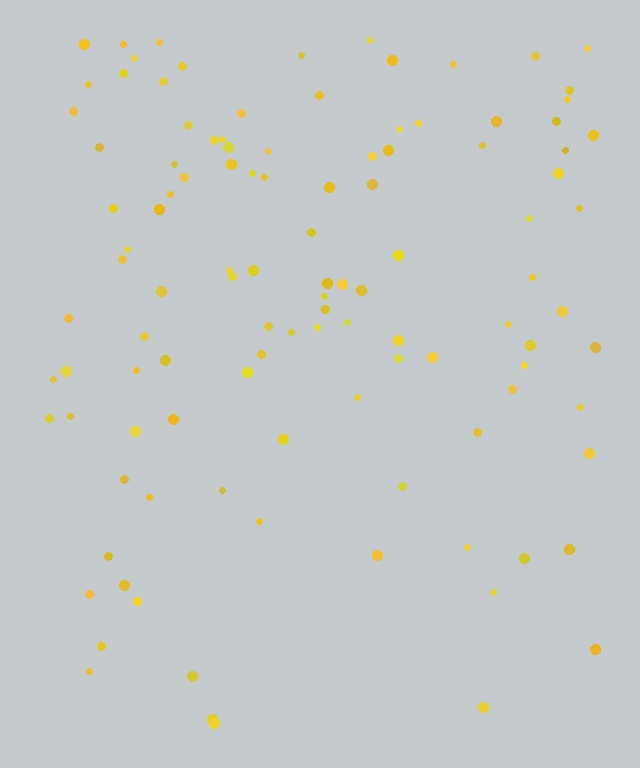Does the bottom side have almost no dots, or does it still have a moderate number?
Still a moderate number, just noticeably fewer than the top.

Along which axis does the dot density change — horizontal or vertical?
Vertical.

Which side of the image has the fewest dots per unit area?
The bottom.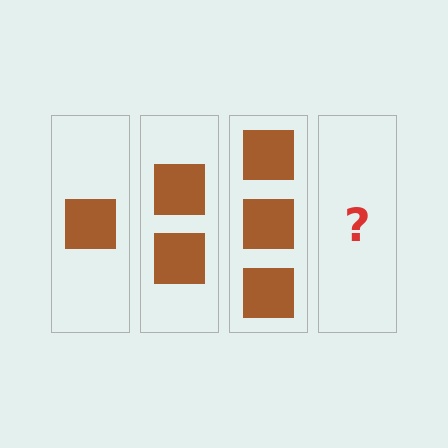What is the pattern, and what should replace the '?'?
The pattern is that each step adds one more square. The '?' should be 4 squares.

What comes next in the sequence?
The next element should be 4 squares.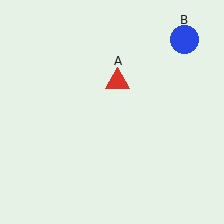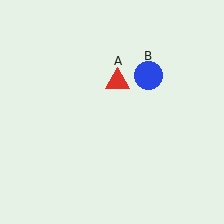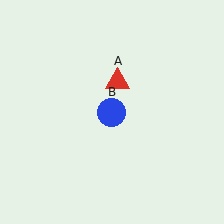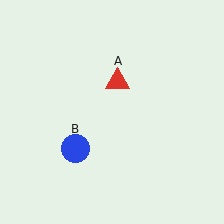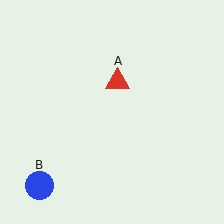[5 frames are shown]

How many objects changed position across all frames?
1 object changed position: blue circle (object B).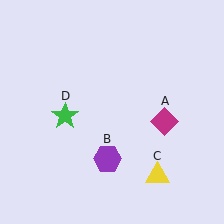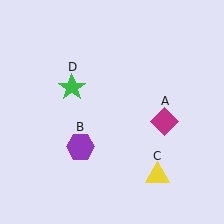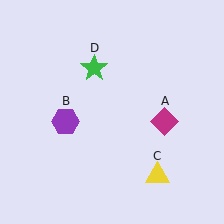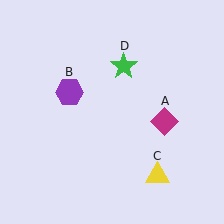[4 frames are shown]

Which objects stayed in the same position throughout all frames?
Magenta diamond (object A) and yellow triangle (object C) remained stationary.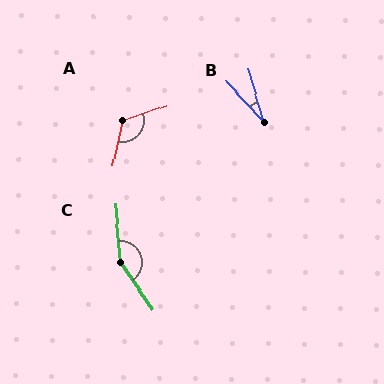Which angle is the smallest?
B, at approximately 27 degrees.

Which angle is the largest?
C, at approximately 151 degrees.